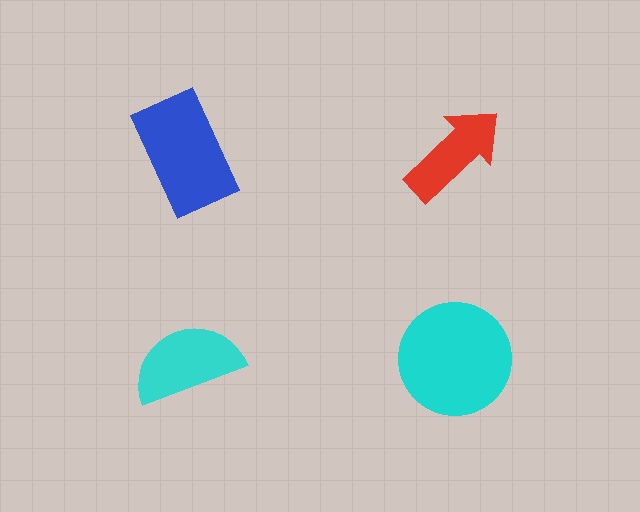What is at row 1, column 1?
A blue rectangle.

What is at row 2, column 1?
A cyan semicircle.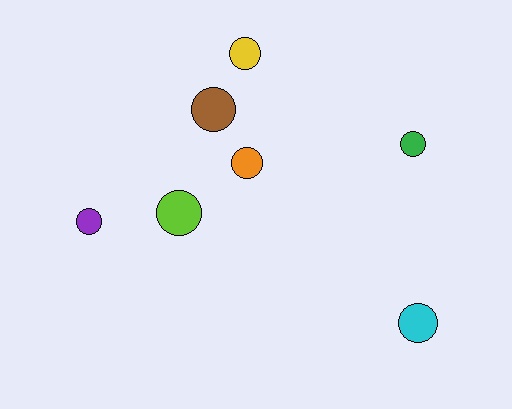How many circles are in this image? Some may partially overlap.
There are 7 circles.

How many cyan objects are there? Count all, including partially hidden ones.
There is 1 cyan object.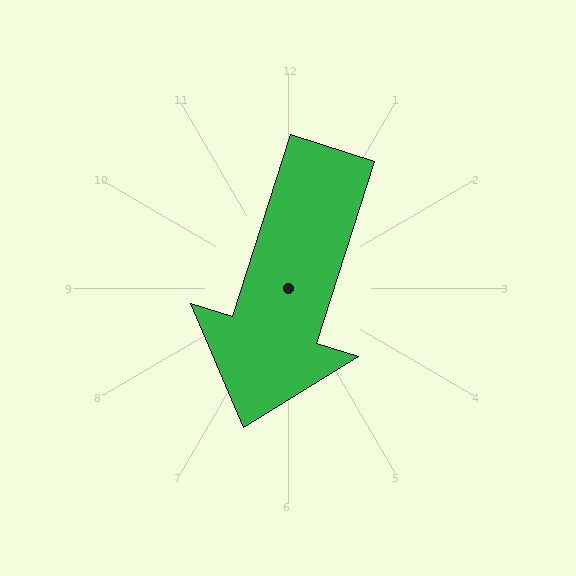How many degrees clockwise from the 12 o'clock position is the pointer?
Approximately 198 degrees.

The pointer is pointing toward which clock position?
Roughly 7 o'clock.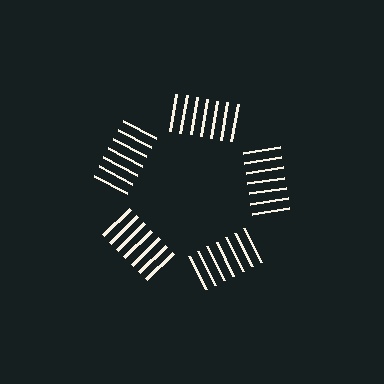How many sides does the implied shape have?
5 sides — the line-ends trace a pentagon.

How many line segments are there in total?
35 — 7 along each of the 5 edges.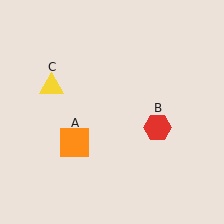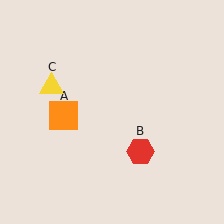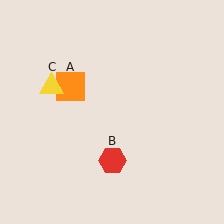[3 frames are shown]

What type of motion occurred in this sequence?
The orange square (object A), red hexagon (object B) rotated clockwise around the center of the scene.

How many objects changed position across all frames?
2 objects changed position: orange square (object A), red hexagon (object B).